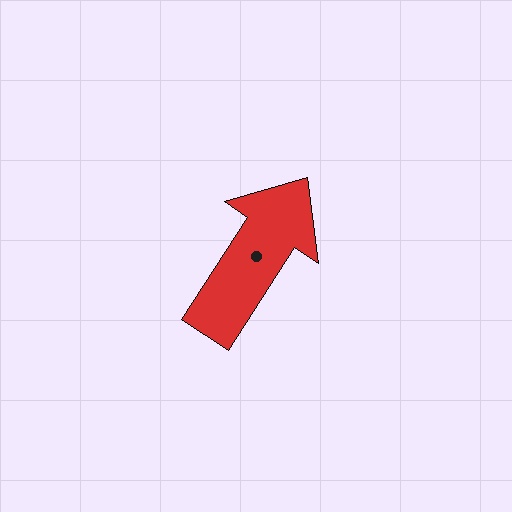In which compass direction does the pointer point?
Northeast.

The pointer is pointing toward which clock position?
Roughly 1 o'clock.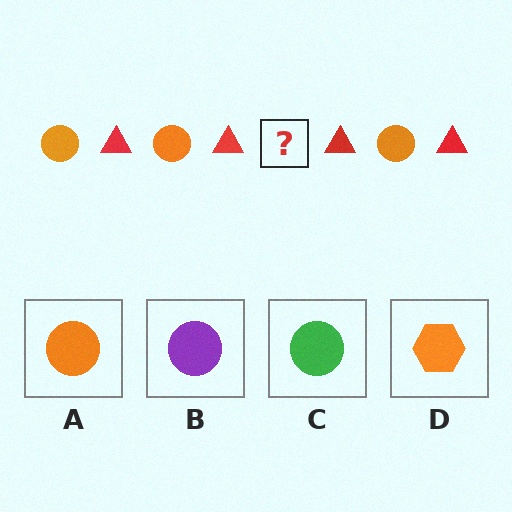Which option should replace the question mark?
Option A.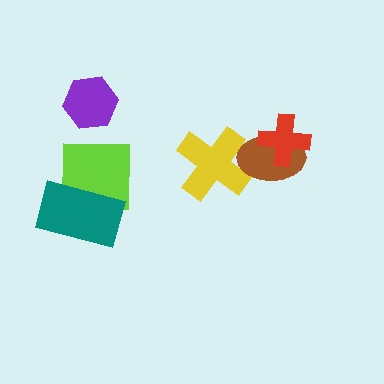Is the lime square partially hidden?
Yes, it is partially covered by another shape.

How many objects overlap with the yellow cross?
1 object overlaps with the yellow cross.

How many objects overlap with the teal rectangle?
1 object overlaps with the teal rectangle.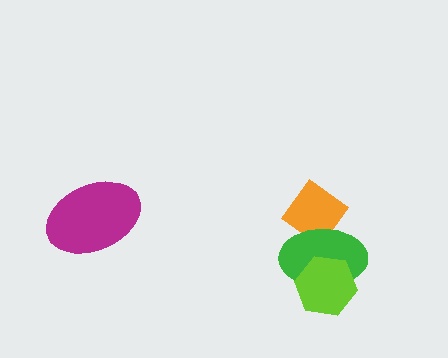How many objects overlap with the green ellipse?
2 objects overlap with the green ellipse.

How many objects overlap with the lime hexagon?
1 object overlaps with the lime hexagon.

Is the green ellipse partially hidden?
Yes, it is partially covered by another shape.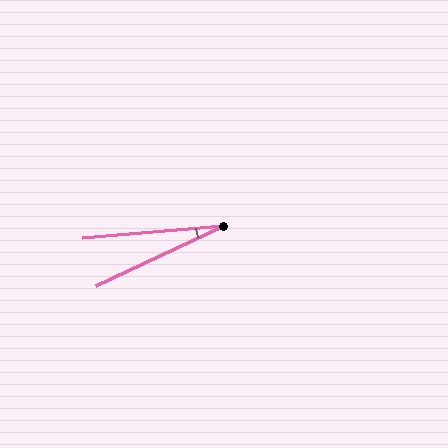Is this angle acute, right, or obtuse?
It is acute.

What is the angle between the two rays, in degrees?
Approximately 20 degrees.